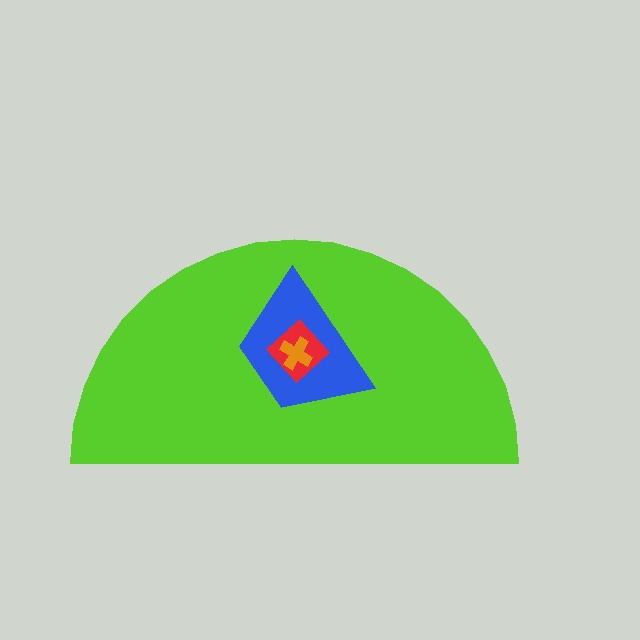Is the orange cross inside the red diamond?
Yes.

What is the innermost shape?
The orange cross.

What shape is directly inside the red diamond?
The orange cross.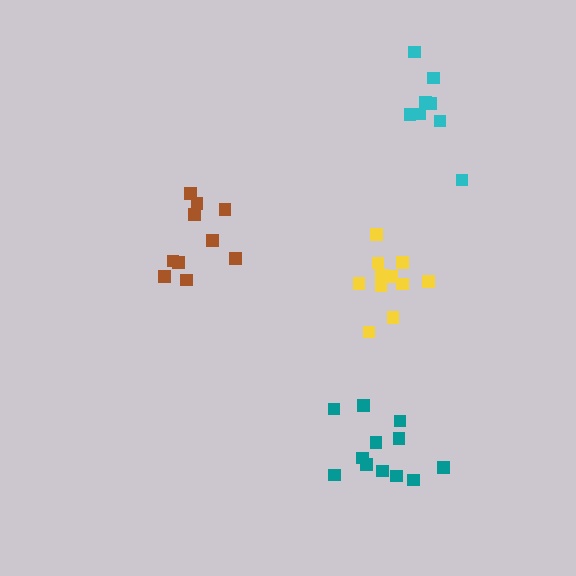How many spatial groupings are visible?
There are 4 spatial groupings.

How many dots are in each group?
Group 1: 12 dots, Group 2: 12 dots, Group 3: 8 dots, Group 4: 10 dots (42 total).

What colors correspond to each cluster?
The clusters are colored: teal, yellow, cyan, brown.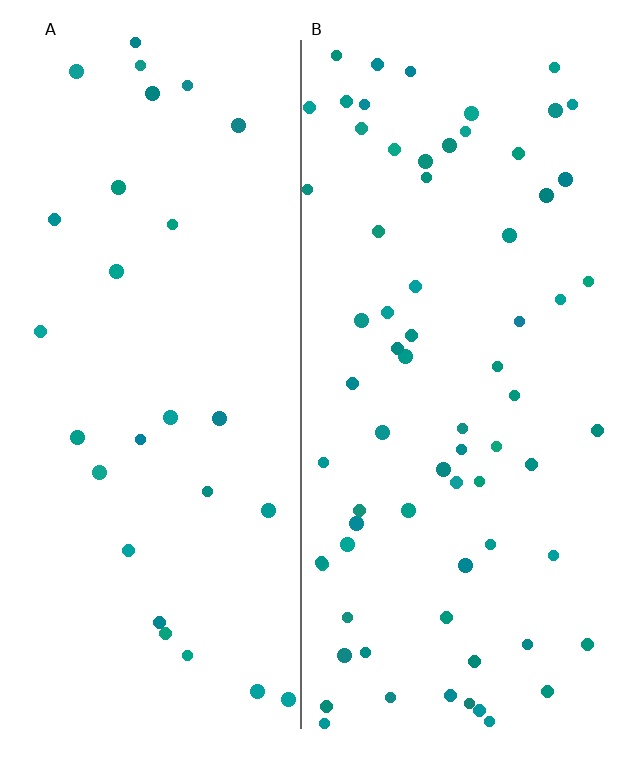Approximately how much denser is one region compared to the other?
Approximately 2.5× — region B over region A.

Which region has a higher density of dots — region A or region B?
B (the right).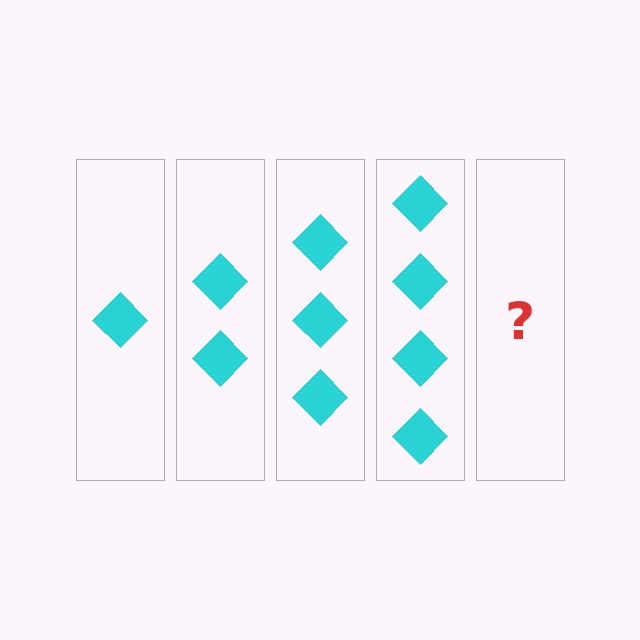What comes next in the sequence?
The next element should be 5 diamonds.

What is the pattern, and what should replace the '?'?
The pattern is that each step adds one more diamond. The '?' should be 5 diamonds.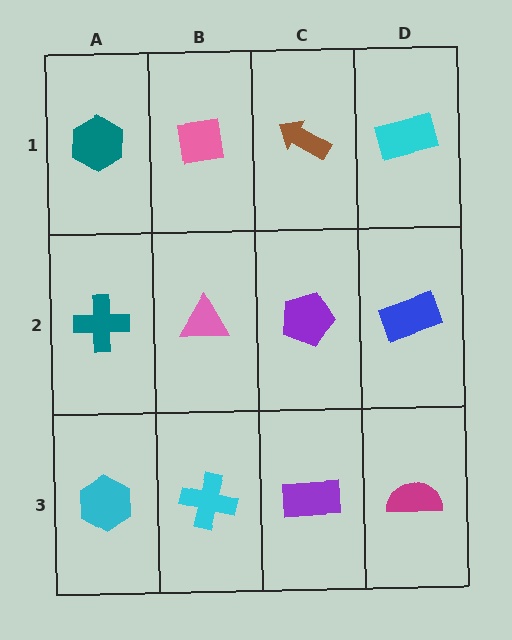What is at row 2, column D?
A blue rectangle.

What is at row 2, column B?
A pink triangle.